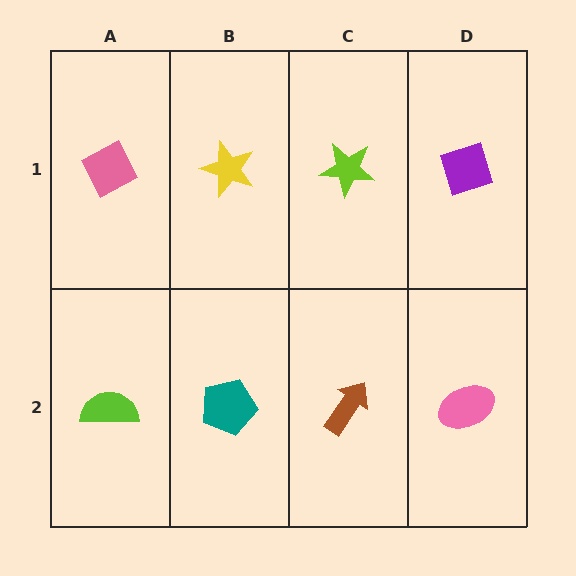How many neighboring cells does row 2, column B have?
3.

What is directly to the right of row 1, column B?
A lime star.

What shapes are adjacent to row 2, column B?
A yellow star (row 1, column B), a lime semicircle (row 2, column A), a brown arrow (row 2, column C).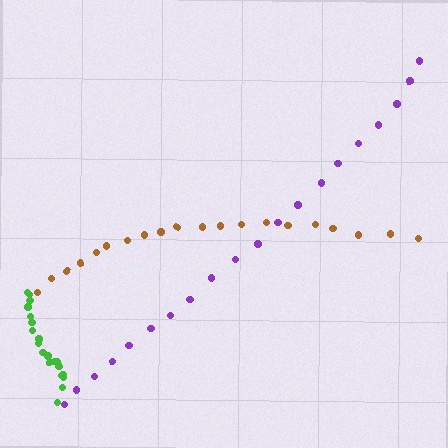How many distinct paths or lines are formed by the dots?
There are 3 distinct paths.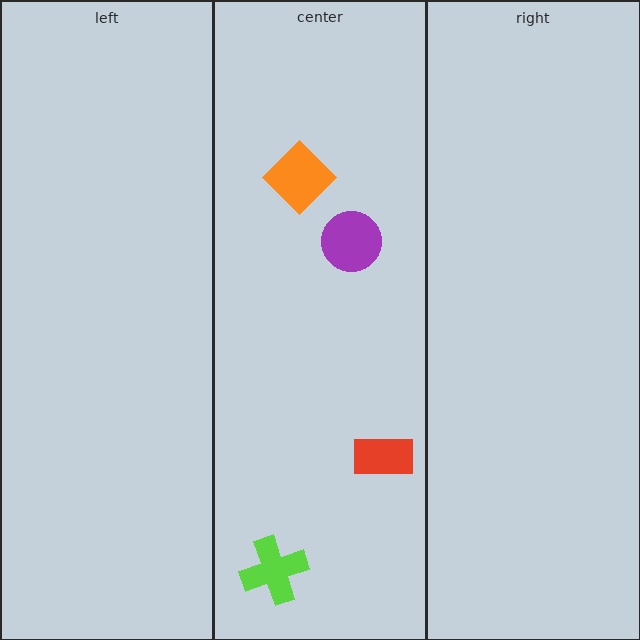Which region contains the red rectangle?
The center region.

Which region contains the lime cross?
The center region.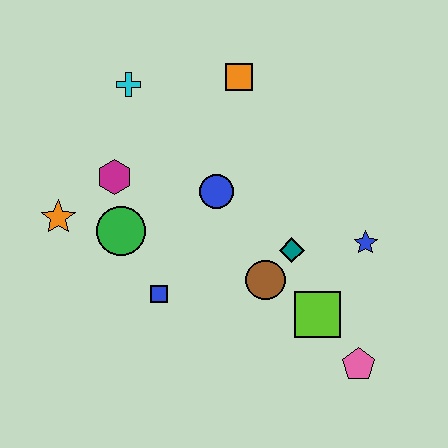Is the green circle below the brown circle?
No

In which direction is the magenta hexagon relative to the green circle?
The magenta hexagon is above the green circle.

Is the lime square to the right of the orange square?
Yes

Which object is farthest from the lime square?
The cyan cross is farthest from the lime square.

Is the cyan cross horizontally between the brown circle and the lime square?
No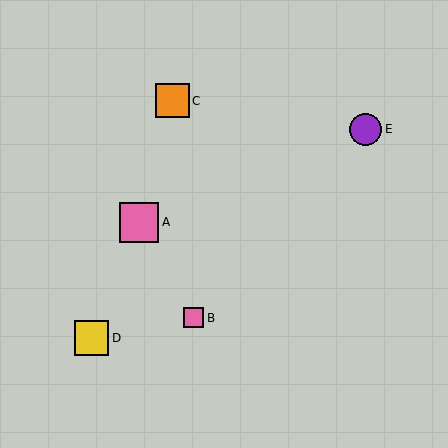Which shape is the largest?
The pink square (labeled A) is the largest.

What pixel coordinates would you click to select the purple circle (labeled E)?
Click at (366, 130) to select the purple circle E.